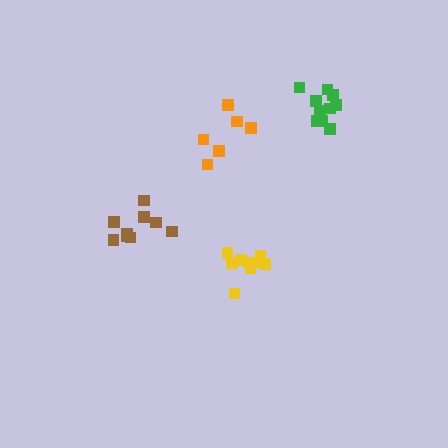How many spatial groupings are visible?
There are 4 spatial groupings.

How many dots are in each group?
Group 1: 9 dots, Group 2: 6 dots, Group 3: 10 dots, Group 4: 9 dots (34 total).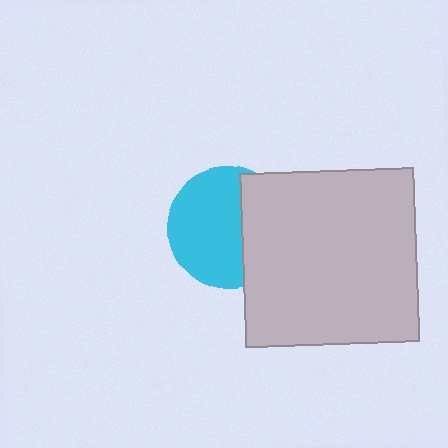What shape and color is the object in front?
The object in front is a light gray square.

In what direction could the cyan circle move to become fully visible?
The cyan circle could move left. That would shift it out from behind the light gray square entirely.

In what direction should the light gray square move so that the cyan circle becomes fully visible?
The light gray square should move right. That is the shortest direction to clear the overlap and leave the cyan circle fully visible.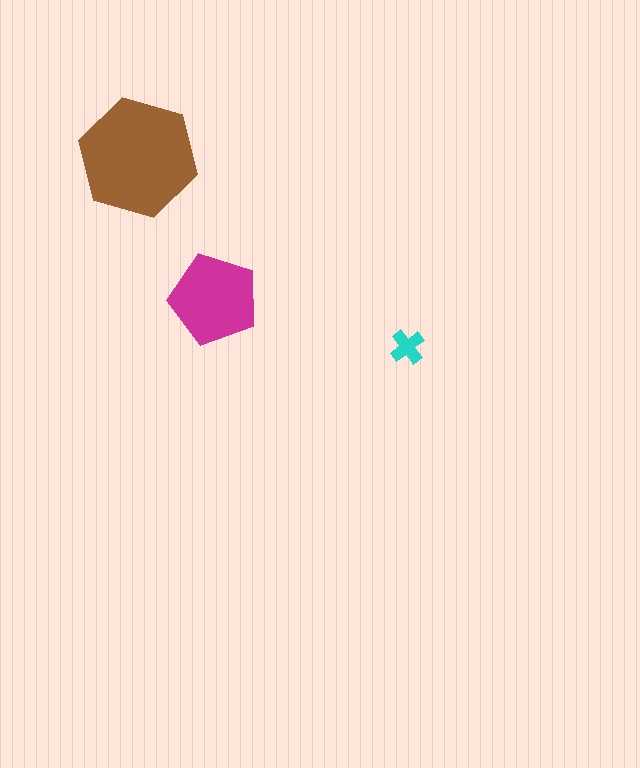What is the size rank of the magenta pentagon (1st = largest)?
2nd.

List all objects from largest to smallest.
The brown hexagon, the magenta pentagon, the cyan cross.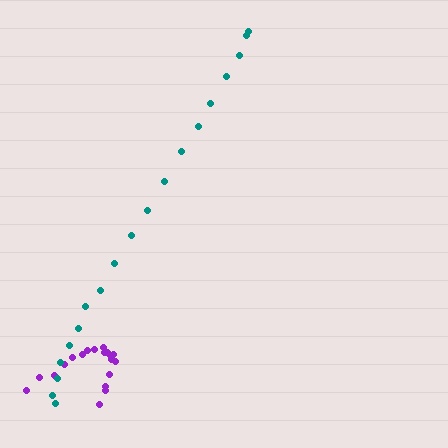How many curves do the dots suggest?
There are 2 distinct paths.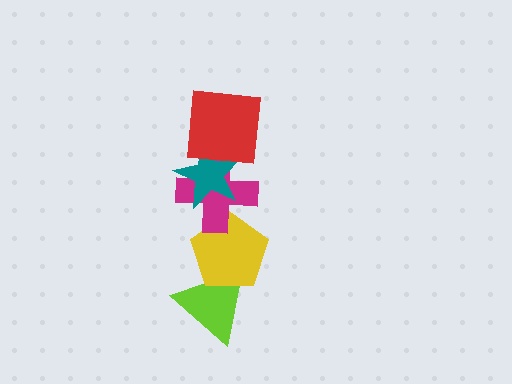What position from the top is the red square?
The red square is 1st from the top.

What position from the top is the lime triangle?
The lime triangle is 5th from the top.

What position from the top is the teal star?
The teal star is 2nd from the top.